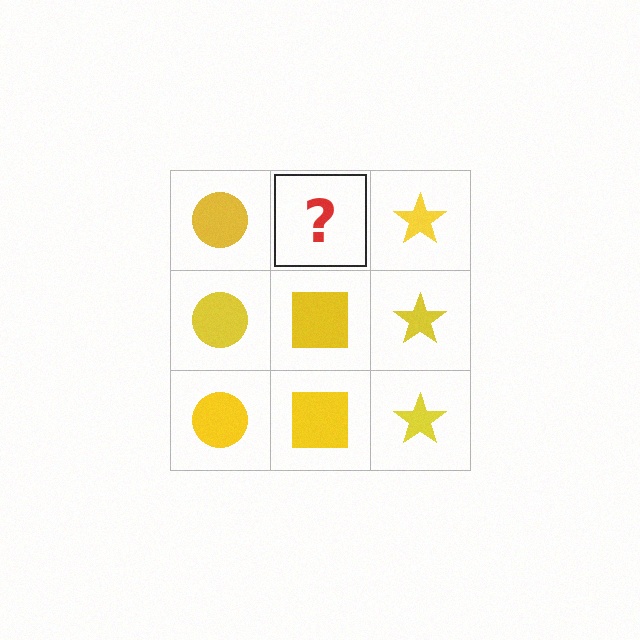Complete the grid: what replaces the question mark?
The question mark should be replaced with a yellow square.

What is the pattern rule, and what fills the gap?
The rule is that each column has a consistent shape. The gap should be filled with a yellow square.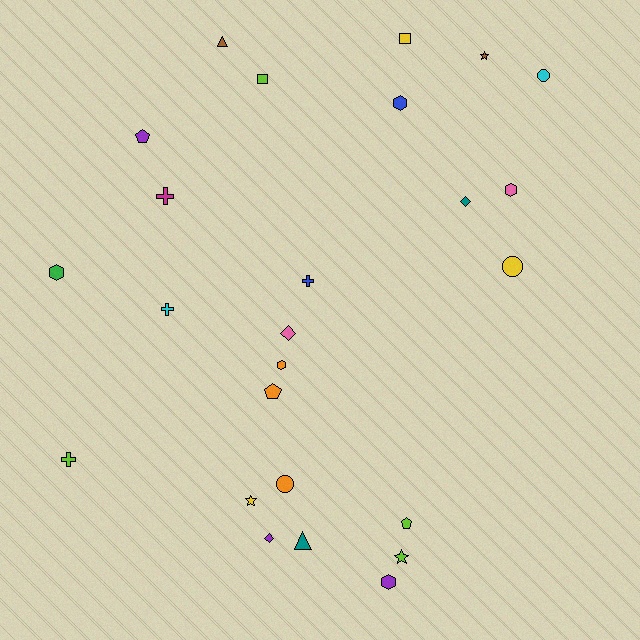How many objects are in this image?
There are 25 objects.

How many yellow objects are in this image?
There are 3 yellow objects.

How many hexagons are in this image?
There are 5 hexagons.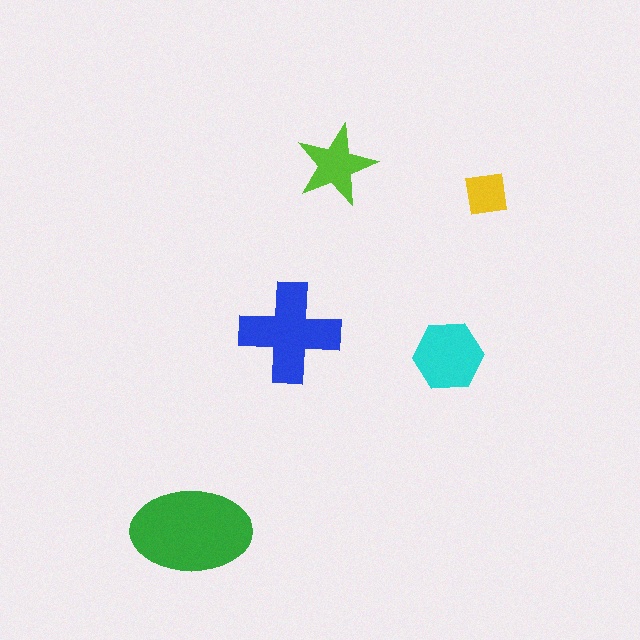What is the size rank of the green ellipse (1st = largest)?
1st.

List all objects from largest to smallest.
The green ellipse, the blue cross, the cyan hexagon, the lime star, the yellow square.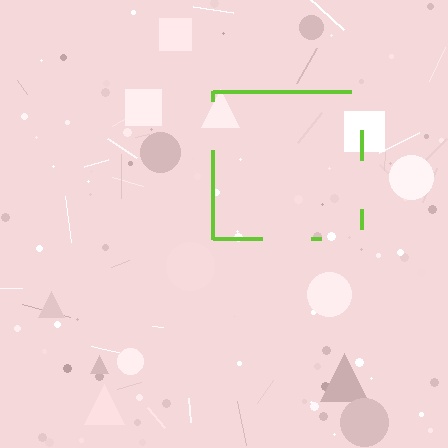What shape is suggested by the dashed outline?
The dashed outline suggests a square.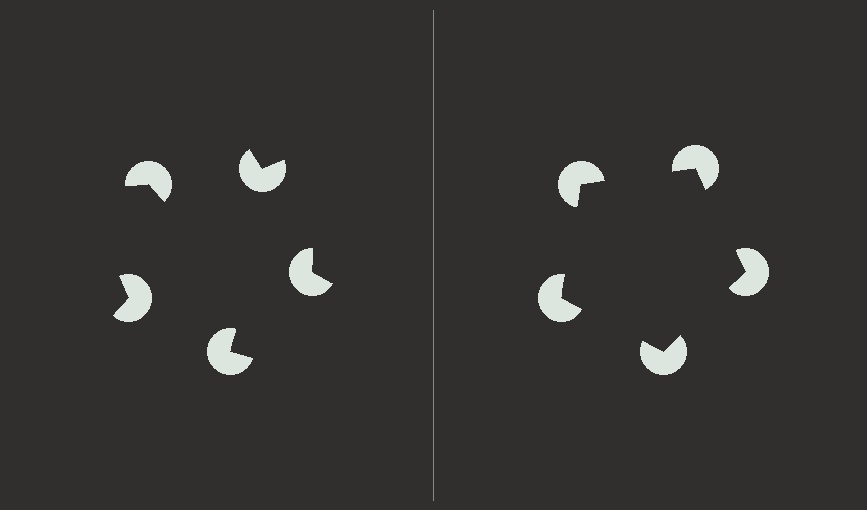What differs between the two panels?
The pac-man discs are positioned identically on both sides; only the wedge orientations differ. On the right they align to a pentagon; on the left they are misaligned.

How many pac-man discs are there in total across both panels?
10 — 5 on each side.